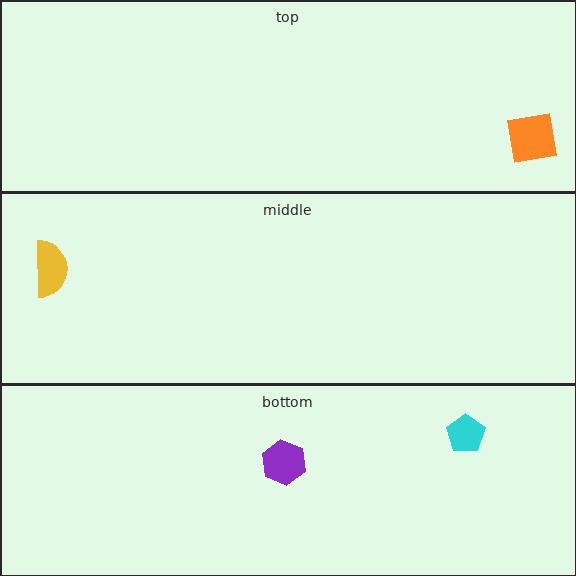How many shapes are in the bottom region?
2.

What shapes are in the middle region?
The yellow semicircle.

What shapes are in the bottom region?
The cyan pentagon, the purple hexagon.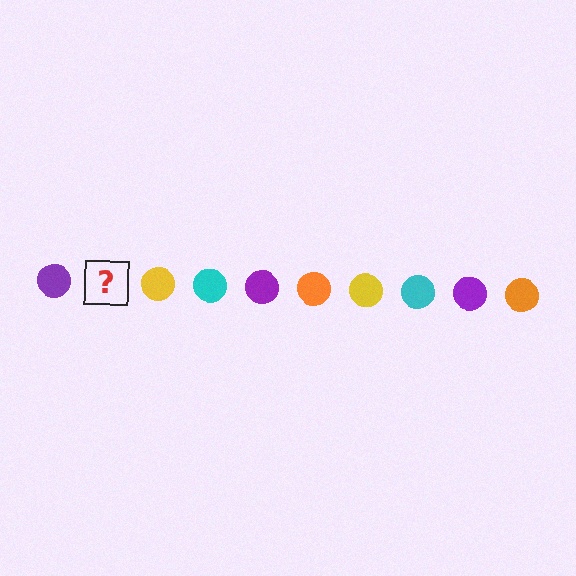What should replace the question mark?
The question mark should be replaced with an orange circle.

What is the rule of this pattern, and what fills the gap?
The rule is that the pattern cycles through purple, orange, yellow, cyan circles. The gap should be filled with an orange circle.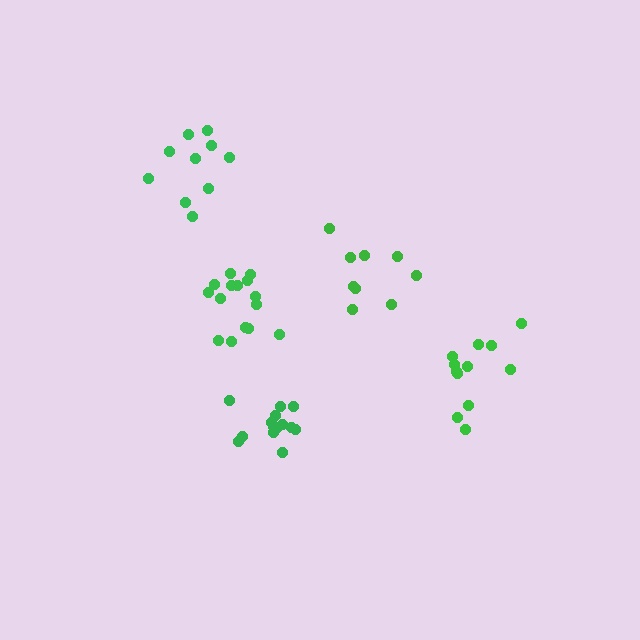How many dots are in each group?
Group 1: 15 dots, Group 2: 14 dots, Group 3: 9 dots, Group 4: 12 dots, Group 5: 10 dots (60 total).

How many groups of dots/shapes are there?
There are 5 groups.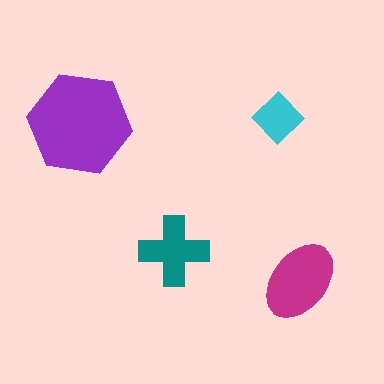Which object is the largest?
The purple hexagon.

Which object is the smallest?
The cyan diamond.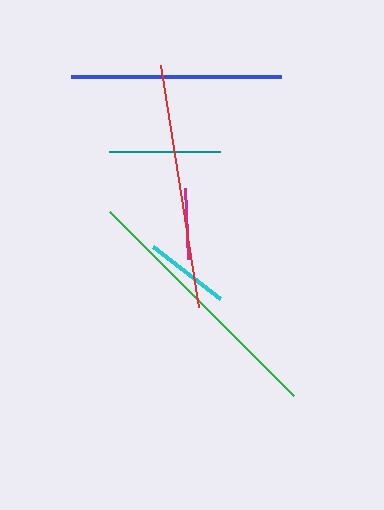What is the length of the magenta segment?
The magenta segment is approximately 71 pixels long.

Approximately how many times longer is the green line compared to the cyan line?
The green line is approximately 3.1 times the length of the cyan line.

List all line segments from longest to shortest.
From longest to shortest: green, red, blue, teal, cyan, magenta.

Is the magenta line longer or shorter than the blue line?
The blue line is longer than the magenta line.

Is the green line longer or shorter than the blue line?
The green line is longer than the blue line.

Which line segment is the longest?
The green line is the longest at approximately 260 pixels.